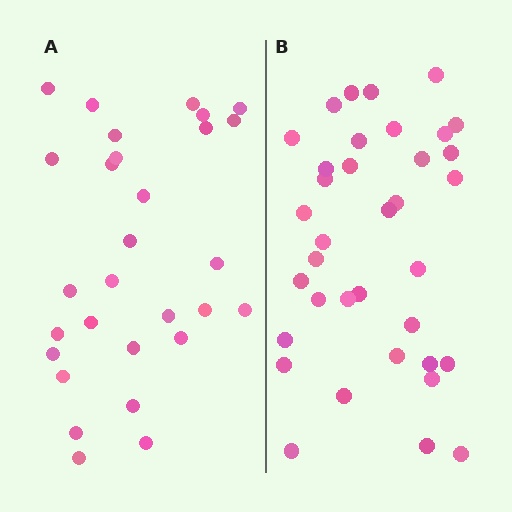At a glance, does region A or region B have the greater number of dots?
Region B (the right region) has more dots.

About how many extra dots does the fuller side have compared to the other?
Region B has roughly 8 or so more dots than region A.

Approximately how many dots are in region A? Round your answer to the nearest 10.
About 30 dots. (The exact count is 29, which rounds to 30.)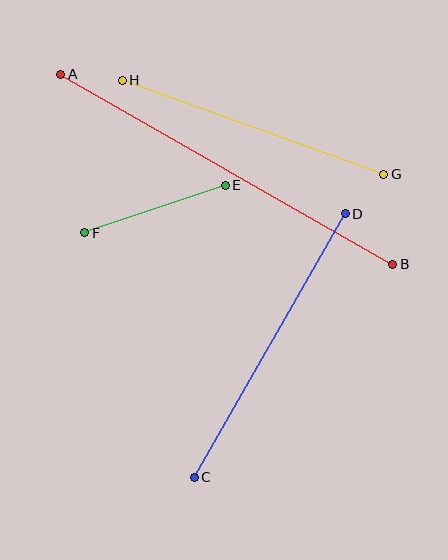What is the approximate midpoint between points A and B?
The midpoint is at approximately (227, 169) pixels.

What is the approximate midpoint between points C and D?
The midpoint is at approximately (270, 346) pixels.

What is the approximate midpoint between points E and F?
The midpoint is at approximately (155, 209) pixels.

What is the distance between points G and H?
The distance is approximately 278 pixels.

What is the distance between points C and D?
The distance is approximately 304 pixels.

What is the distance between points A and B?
The distance is approximately 383 pixels.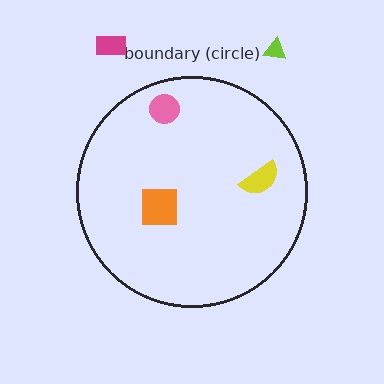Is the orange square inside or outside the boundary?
Inside.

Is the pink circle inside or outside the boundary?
Inside.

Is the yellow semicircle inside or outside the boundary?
Inside.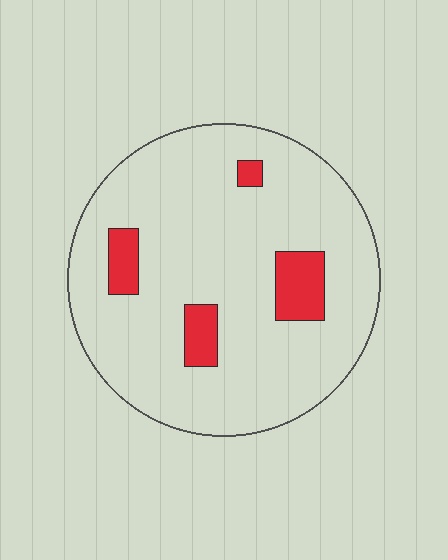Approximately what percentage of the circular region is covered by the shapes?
Approximately 10%.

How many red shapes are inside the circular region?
4.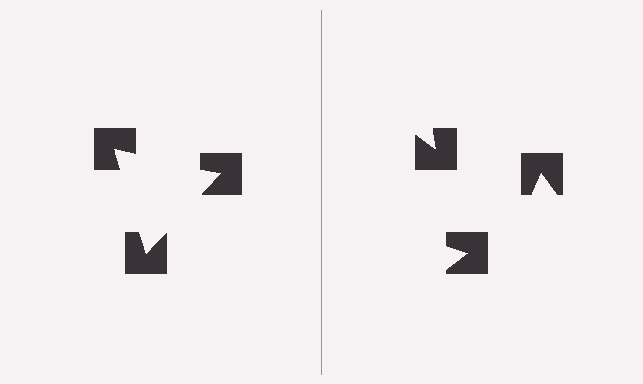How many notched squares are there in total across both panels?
6 — 3 on each side.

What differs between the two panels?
The notched squares are positioned identically on both sides; only the wedge orientations differ. On the left they align to a triangle; on the right they are misaligned.